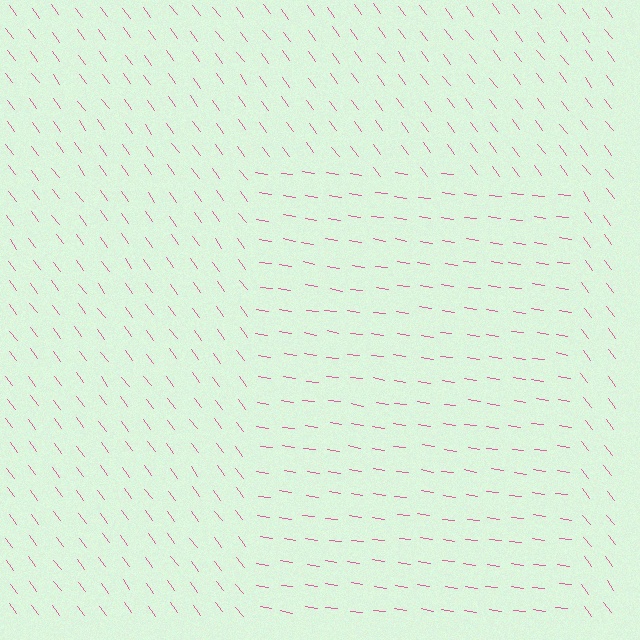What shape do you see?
I see a rectangle.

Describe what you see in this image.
The image is filled with small pink line segments. A rectangle region in the image has lines oriented differently from the surrounding lines, creating a visible texture boundary.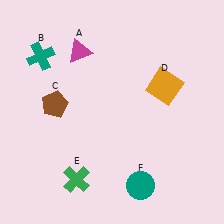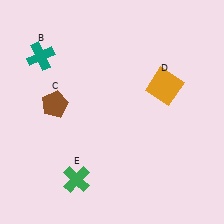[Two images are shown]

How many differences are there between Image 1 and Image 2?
There are 2 differences between the two images.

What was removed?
The magenta triangle (A), the teal circle (F) were removed in Image 2.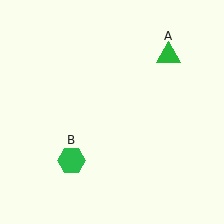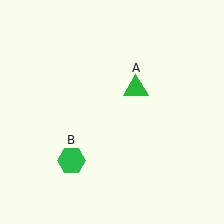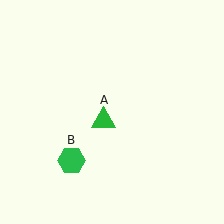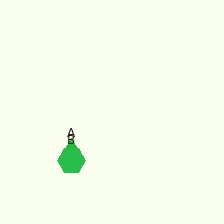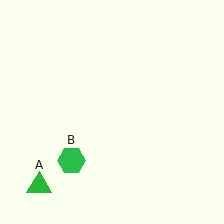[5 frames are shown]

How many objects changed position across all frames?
1 object changed position: green triangle (object A).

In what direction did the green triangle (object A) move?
The green triangle (object A) moved down and to the left.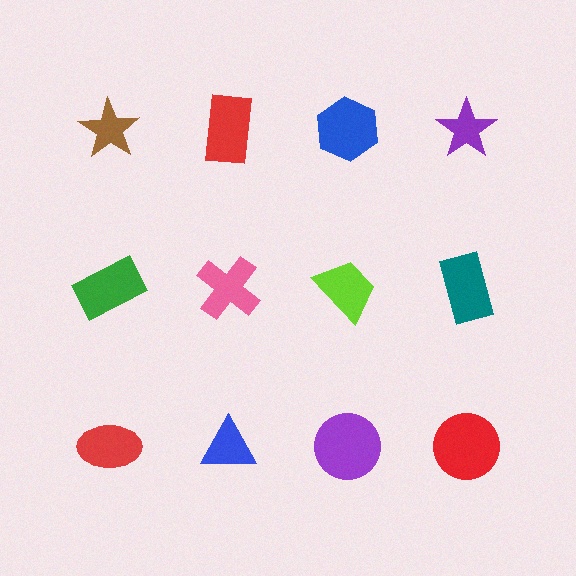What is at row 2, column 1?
A green rectangle.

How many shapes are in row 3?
4 shapes.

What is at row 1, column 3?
A blue hexagon.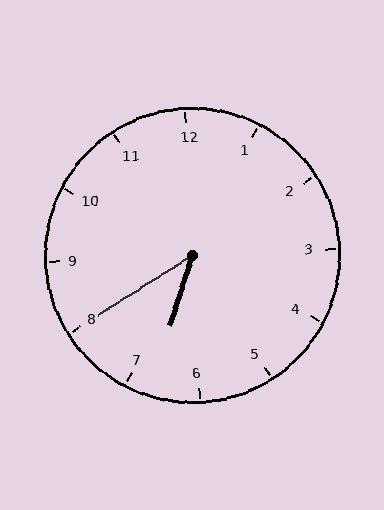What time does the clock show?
6:40.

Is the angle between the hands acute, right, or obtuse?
It is acute.